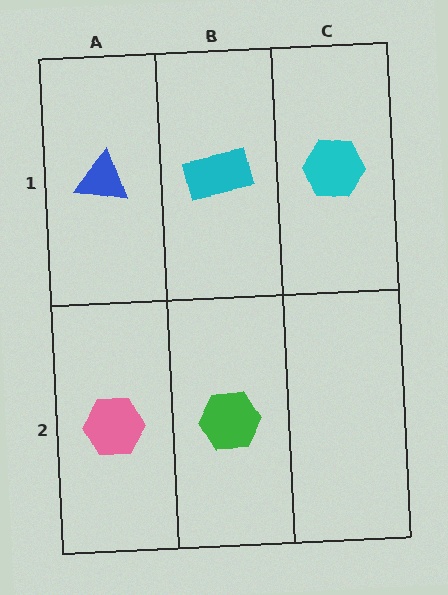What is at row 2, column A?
A pink hexagon.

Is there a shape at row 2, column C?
No, that cell is empty.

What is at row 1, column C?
A cyan hexagon.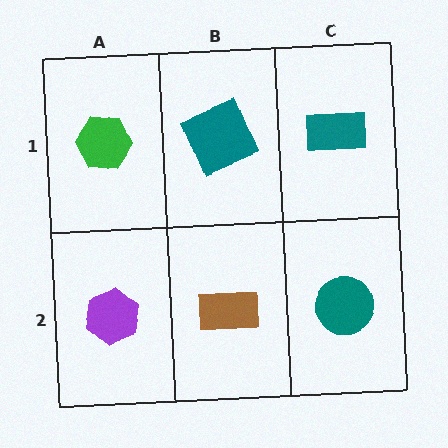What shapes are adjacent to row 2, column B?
A teal square (row 1, column B), a purple hexagon (row 2, column A), a teal circle (row 2, column C).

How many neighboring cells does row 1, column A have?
2.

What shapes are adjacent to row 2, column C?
A teal rectangle (row 1, column C), a brown rectangle (row 2, column B).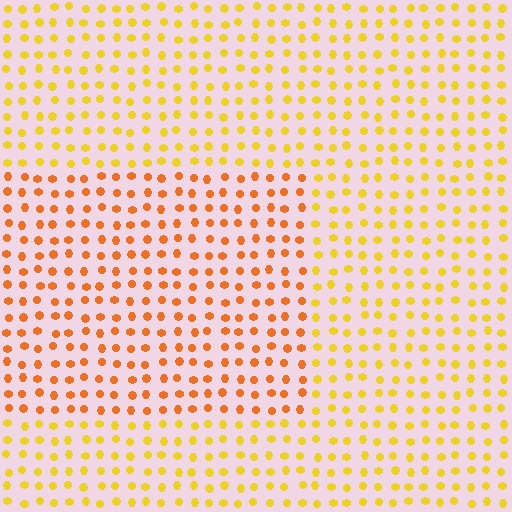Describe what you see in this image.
The image is filled with small yellow elements in a uniform arrangement. A rectangle-shaped region is visible where the elements are tinted to a slightly different hue, forming a subtle color boundary.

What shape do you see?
I see a rectangle.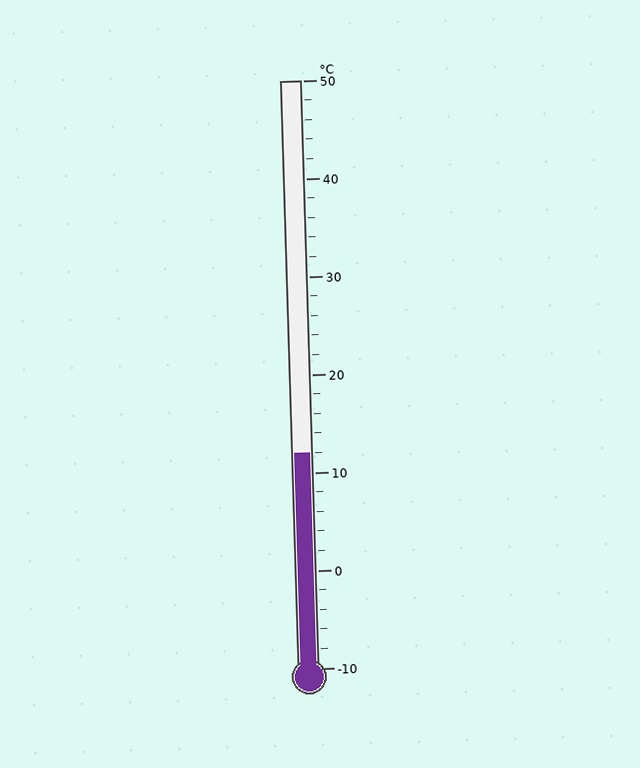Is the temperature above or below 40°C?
The temperature is below 40°C.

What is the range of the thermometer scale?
The thermometer scale ranges from -10°C to 50°C.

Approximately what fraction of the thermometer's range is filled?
The thermometer is filled to approximately 35% of its range.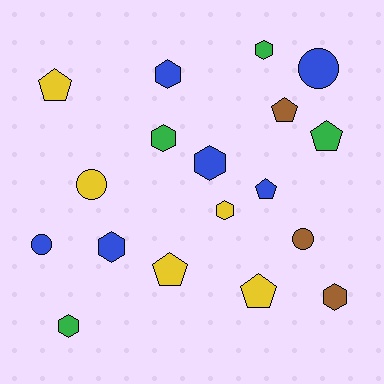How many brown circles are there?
There is 1 brown circle.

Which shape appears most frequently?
Hexagon, with 8 objects.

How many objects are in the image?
There are 18 objects.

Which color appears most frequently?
Blue, with 6 objects.